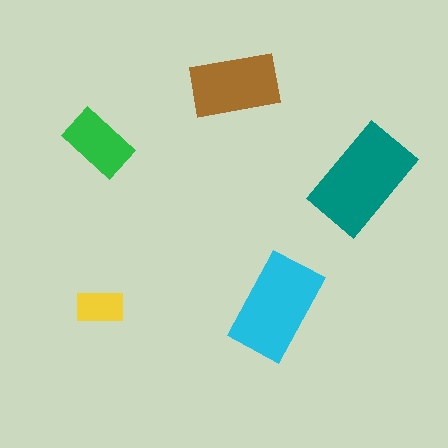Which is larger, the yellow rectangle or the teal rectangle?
The teal one.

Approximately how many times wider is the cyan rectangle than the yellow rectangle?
About 2 times wider.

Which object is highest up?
The brown rectangle is topmost.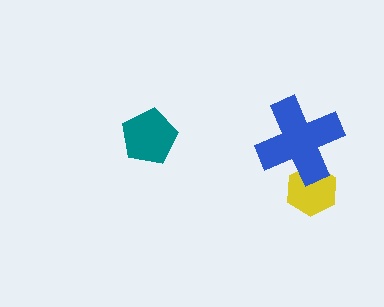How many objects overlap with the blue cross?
1 object overlaps with the blue cross.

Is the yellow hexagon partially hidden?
Yes, it is partially covered by another shape.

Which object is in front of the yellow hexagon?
The blue cross is in front of the yellow hexagon.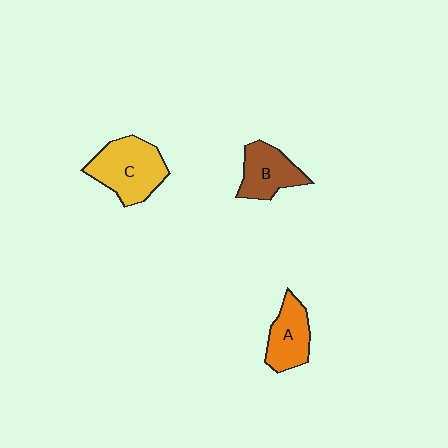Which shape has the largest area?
Shape C (yellow).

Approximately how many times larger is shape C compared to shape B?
Approximately 1.4 times.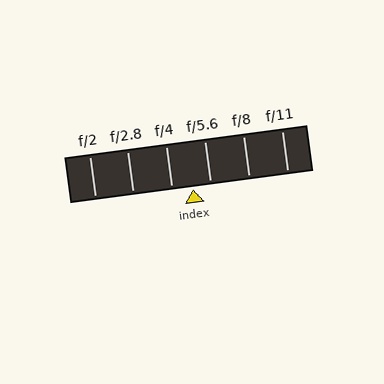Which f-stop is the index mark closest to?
The index mark is closest to f/5.6.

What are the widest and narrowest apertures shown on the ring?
The widest aperture shown is f/2 and the narrowest is f/11.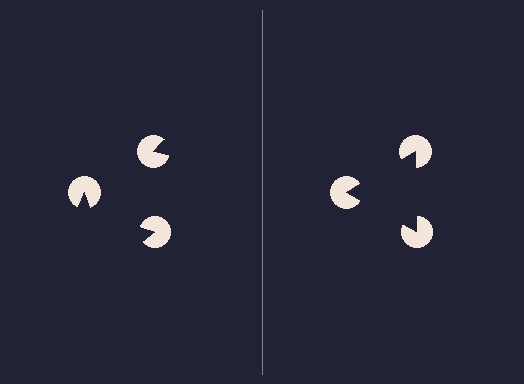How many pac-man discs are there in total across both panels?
6 — 3 on each side.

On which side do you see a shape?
An illusory triangle appears on the right side. On the left side the wedge cuts are rotated, so no coherent shape forms.